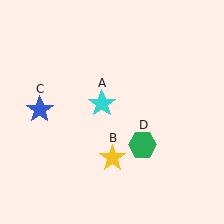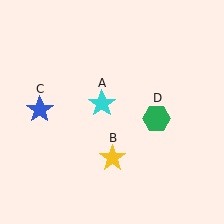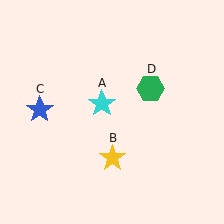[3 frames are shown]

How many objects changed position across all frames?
1 object changed position: green hexagon (object D).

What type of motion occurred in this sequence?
The green hexagon (object D) rotated counterclockwise around the center of the scene.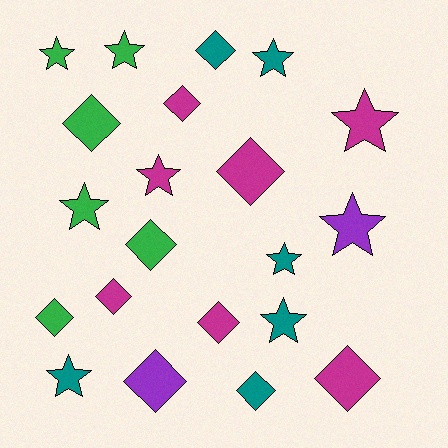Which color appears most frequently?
Magenta, with 7 objects.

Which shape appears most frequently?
Diamond, with 11 objects.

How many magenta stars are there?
There are 2 magenta stars.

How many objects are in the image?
There are 21 objects.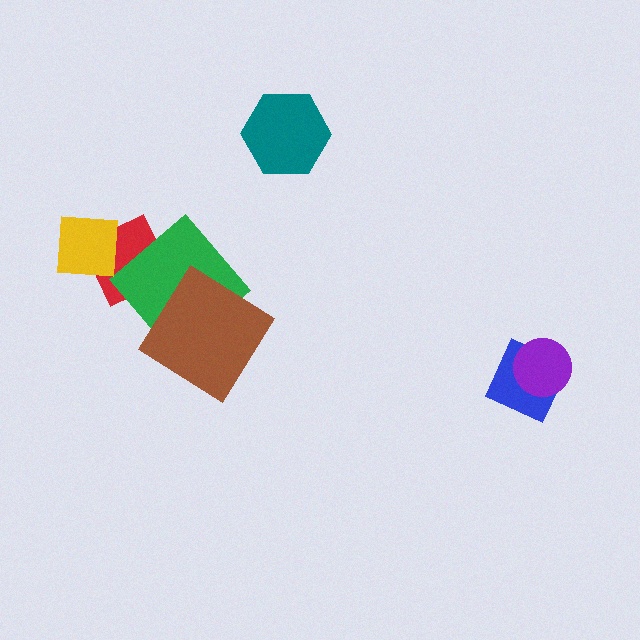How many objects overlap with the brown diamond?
1 object overlaps with the brown diamond.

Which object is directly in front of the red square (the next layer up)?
The green diamond is directly in front of the red square.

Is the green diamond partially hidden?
Yes, it is partially covered by another shape.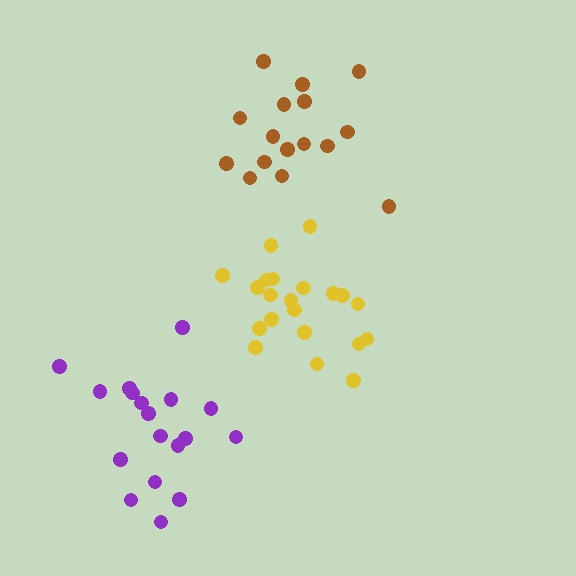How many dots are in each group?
Group 1: 18 dots, Group 2: 16 dots, Group 3: 21 dots (55 total).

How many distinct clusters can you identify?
There are 3 distinct clusters.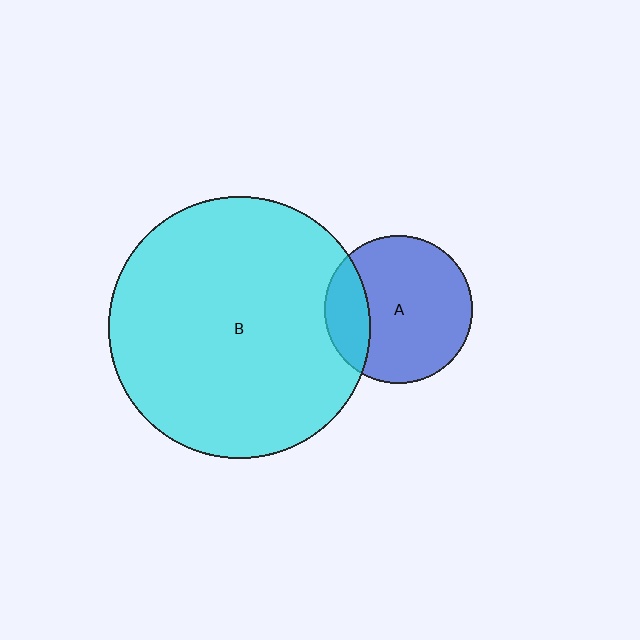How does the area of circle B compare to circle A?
Approximately 3.1 times.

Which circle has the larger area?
Circle B (cyan).